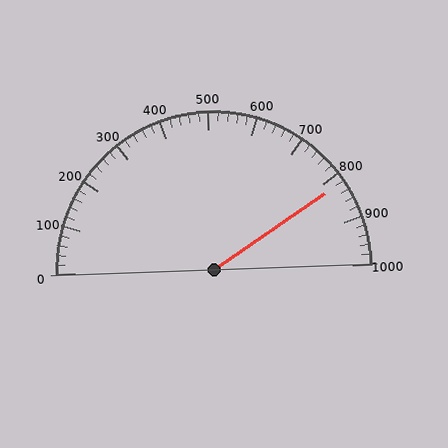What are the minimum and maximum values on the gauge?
The gauge ranges from 0 to 1000.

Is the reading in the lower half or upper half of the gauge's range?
The reading is in the upper half of the range (0 to 1000).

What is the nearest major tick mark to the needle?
The nearest major tick mark is 800.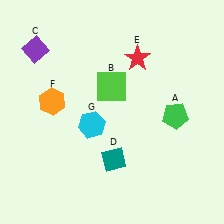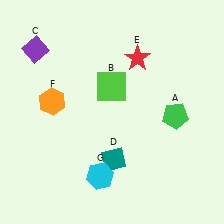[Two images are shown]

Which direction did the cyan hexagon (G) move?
The cyan hexagon (G) moved down.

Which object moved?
The cyan hexagon (G) moved down.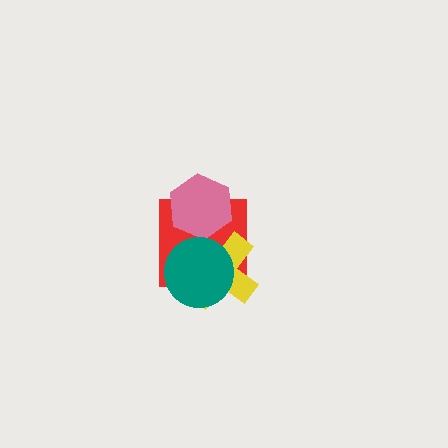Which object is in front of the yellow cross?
The teal circle is in front of the yellow cross.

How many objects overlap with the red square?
3 objects overlap with the red square.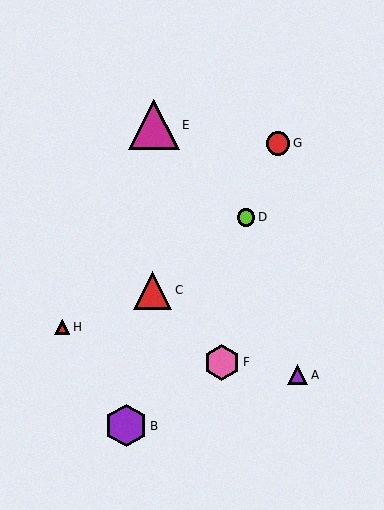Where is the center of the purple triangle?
The center of the purple triangle is at (298, 375).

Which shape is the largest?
The magenta triangle (labeled E) is the largest.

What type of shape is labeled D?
Shape D is a lime circle.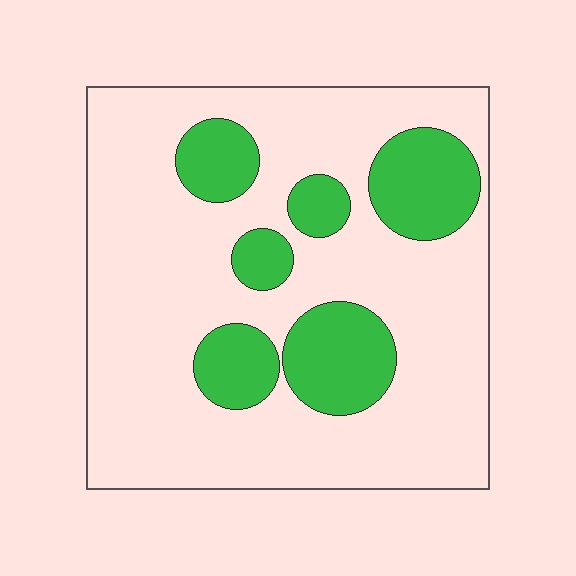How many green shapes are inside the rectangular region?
6.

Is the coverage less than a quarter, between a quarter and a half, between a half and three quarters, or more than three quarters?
Less than a quarter.